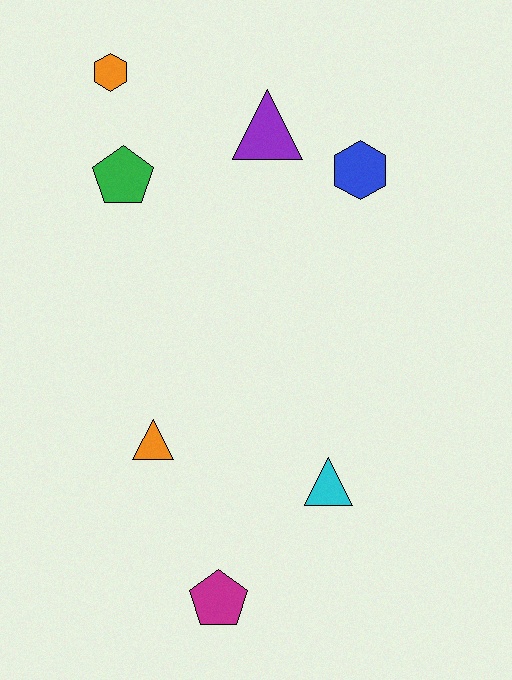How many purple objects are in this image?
There is 1 purple object.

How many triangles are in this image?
There are 3 triangles.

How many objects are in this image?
There are 7 objects.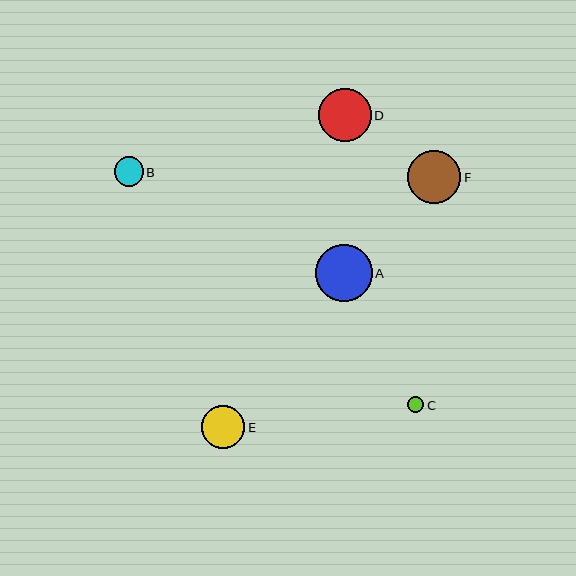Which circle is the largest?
Circle A is the largest with a size of approximately 56 pixels.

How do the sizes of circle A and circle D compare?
Circle A and circle D are approximately the same size.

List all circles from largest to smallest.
From largest to smallest: A, F, D, E, B, C.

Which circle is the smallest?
Circle C is the smallest with a size of approximately 16 pixels.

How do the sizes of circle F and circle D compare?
Circle F and circle D are approximately the same size.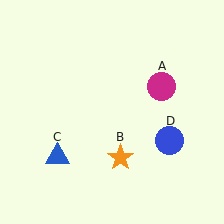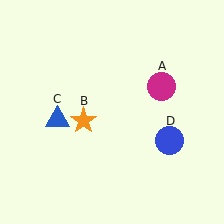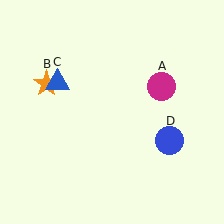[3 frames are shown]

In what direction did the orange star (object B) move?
The orange star (object B) moved up and to the left.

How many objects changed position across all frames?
2 objects changed position: orange star (object B), blue triangle (object C).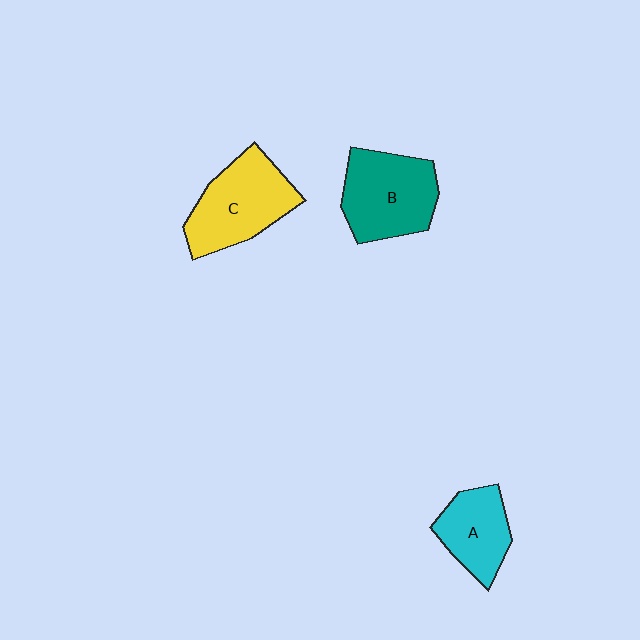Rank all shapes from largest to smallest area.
From largest to smallest: C (yellow), B (teal), A (cyan).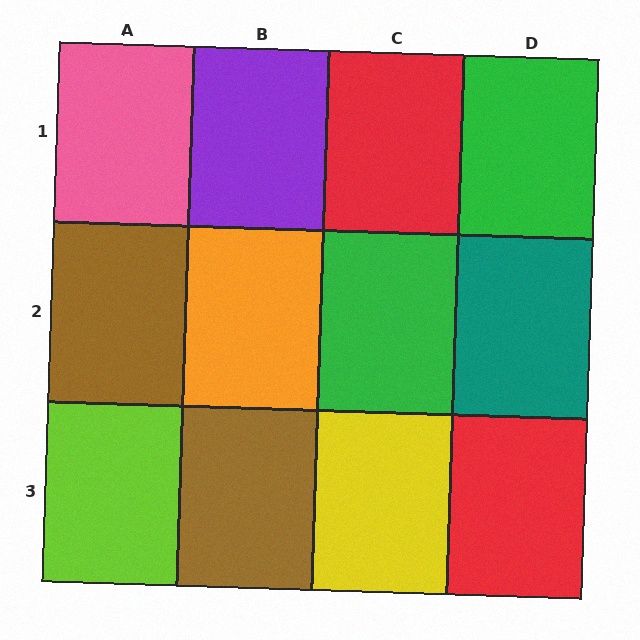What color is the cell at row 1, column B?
Purple.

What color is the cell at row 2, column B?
Orange.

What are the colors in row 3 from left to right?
Lime, brown, yellow, red.